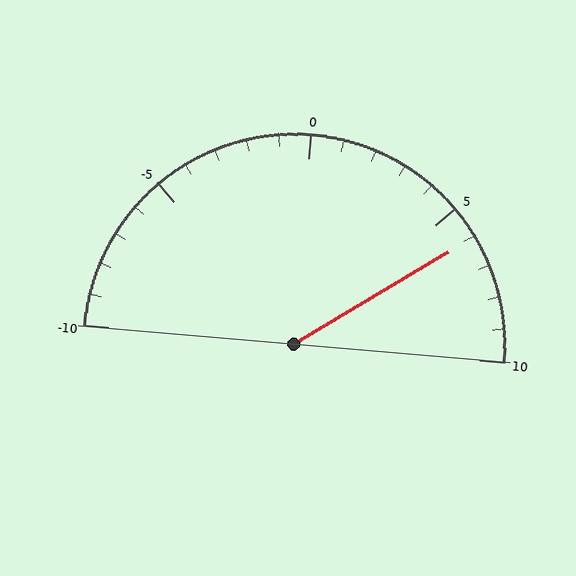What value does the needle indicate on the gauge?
The needle indicates approximately 6.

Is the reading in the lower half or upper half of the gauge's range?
The reading is in the upper half of the range (-10 to 10).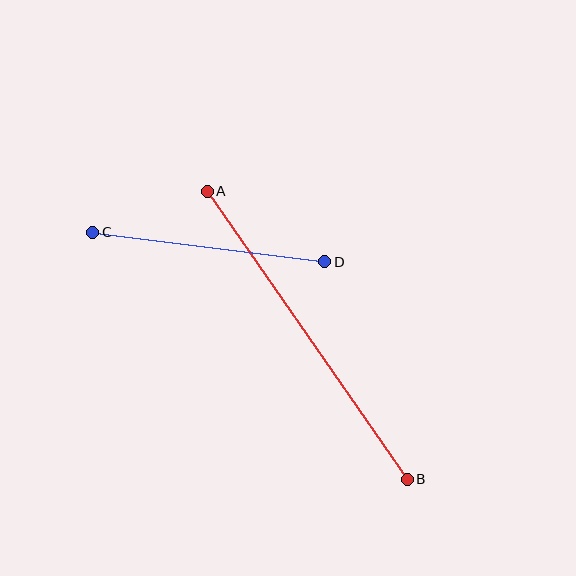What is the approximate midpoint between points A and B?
The midpoint is at approximately (307, 335) pixels.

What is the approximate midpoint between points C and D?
The midpoint is at approximately (209, 247) pixels.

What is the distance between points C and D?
The distance is approximately 234 pixels.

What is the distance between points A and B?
The distance is approximately 351 pixels.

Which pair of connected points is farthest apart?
Points A and B are farthest apart.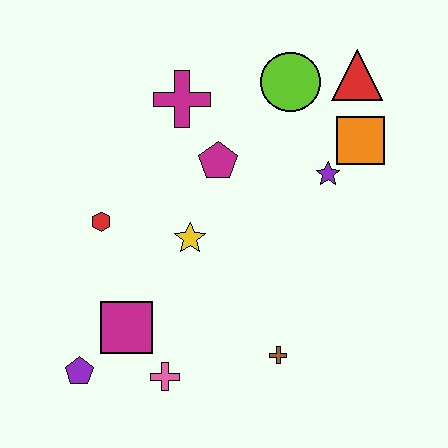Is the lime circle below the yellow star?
No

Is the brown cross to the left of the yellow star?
No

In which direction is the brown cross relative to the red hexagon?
The brown cross is to the right of the red hexagon.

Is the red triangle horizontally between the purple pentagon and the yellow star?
No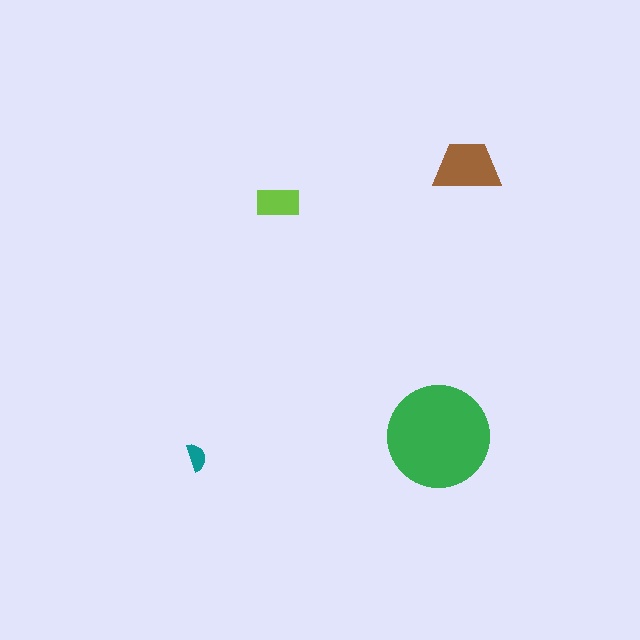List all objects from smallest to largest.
The teal semicircle, the lime rectangle, the brown trapezoid, the green circle.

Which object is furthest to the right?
The brown trapezoid is rightmost.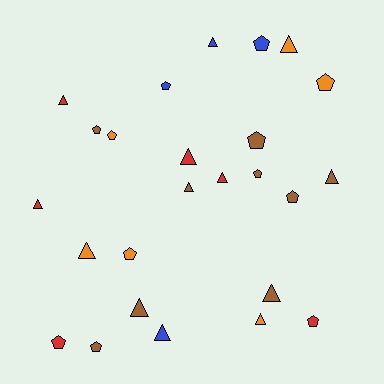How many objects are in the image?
There are 25 objects.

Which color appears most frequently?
Brown, with 9 objects.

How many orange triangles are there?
There are 3 orange triangles.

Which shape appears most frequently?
Triangle, with 13 objects.